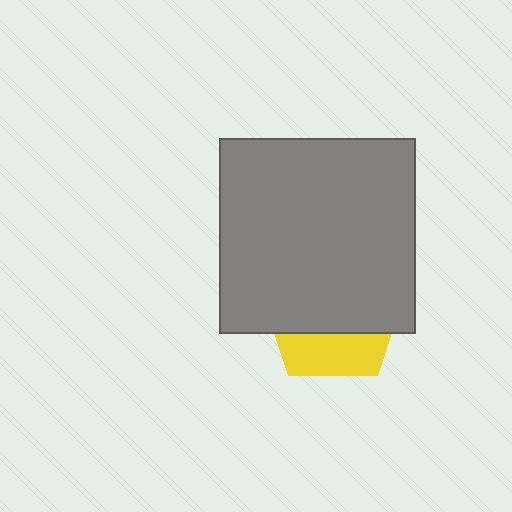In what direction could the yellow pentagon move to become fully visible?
The yellow pentagon could move down. That would shift it out from behind the gray square entirely.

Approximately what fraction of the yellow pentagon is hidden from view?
Roughly 68% of the yellow pentagon is hidden behind the gray square.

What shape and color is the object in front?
The object in front is a gray square.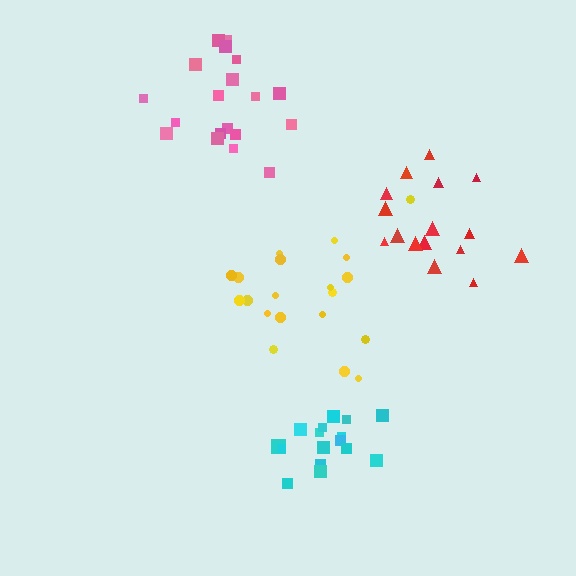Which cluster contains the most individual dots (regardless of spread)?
Yellow (20).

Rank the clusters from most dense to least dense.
cyan, pink, yellow, red.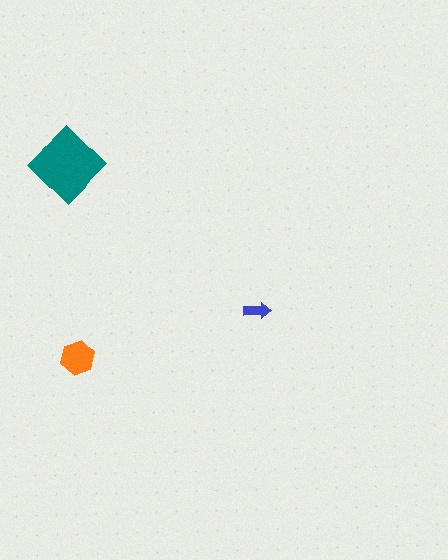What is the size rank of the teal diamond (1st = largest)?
1st.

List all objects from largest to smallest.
The teal diamond, the orange hexagon, the blue arrow.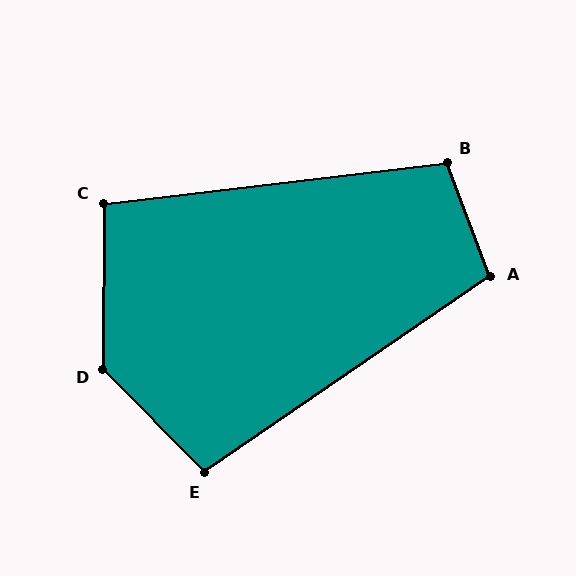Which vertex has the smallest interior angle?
C, at approximately 97 degrees.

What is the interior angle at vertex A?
Approximately 104 degrees (obtuse).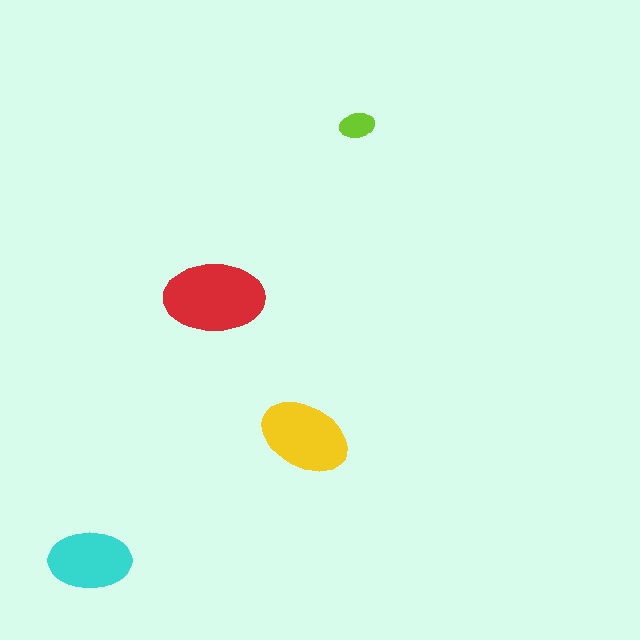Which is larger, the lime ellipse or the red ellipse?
The red one.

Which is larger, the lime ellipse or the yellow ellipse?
The yellow one.